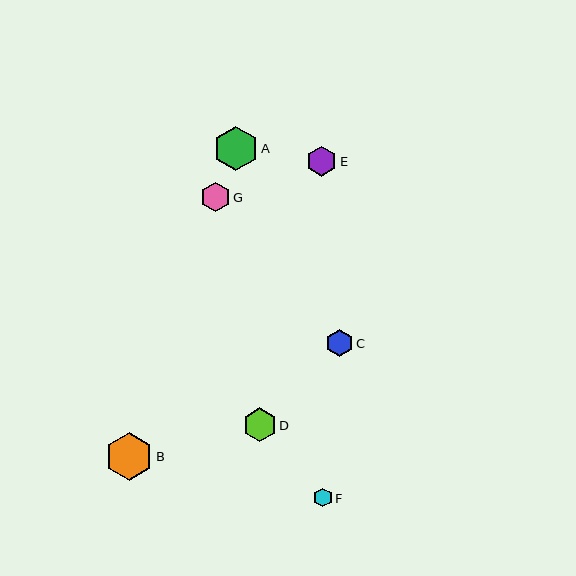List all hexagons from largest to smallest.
From largest to smallest: B, A, D, E, G, C, F.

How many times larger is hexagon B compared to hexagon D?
Hexagon B is approximately 1.4 times the size of hexagon D.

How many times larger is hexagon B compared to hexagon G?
Hexagon B is approximately 1.6 times the size of hexagon G.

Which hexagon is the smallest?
Hexagon F is the smallest with a size of approximately 19 pixels.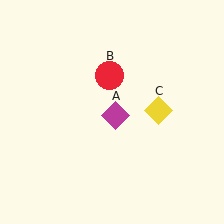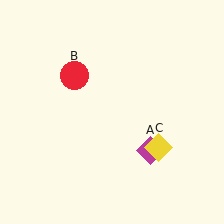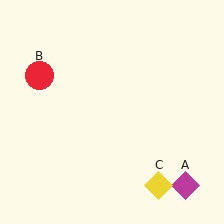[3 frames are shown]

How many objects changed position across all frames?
3 objects changed position: magenta diamond (object A), red circle (object B), yellow diamond (object C).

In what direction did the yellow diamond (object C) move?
The yellow diamond (object C) moved down.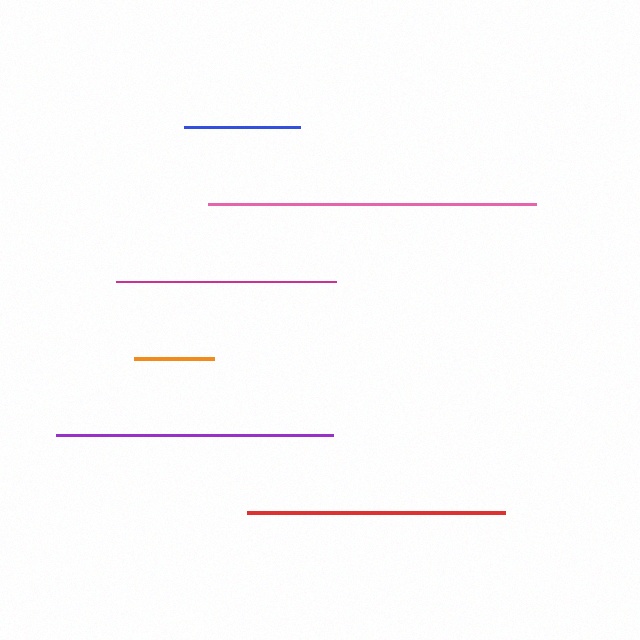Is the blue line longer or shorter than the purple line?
The purple line is longer than the blue line.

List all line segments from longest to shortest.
From longest to shortest: pink, purple, red, magenta, blue, orange.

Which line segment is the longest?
The pink line is the longest at approximately 327 pixels.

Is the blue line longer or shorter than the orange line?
The blue line is longer than the orange line.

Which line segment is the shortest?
The orange line is the shortest at approximately 80 pixels.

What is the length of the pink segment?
The pink segment is approximately 327 pixels long.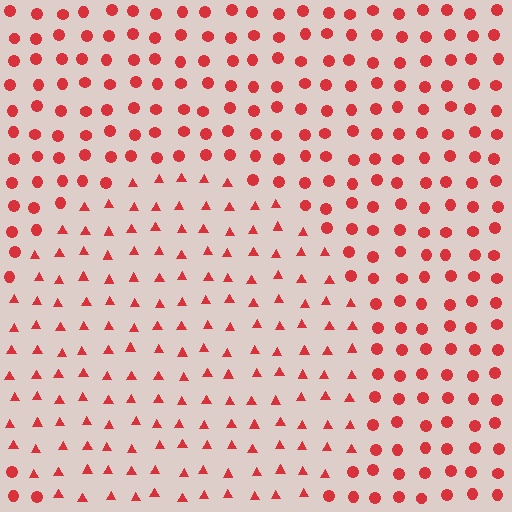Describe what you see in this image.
The image is filled with small red elements arranged in a uniform grid. A circle-shaped region contains triangles, while the surrounding area contains circles. The boundary is defined purely by the change in element shape.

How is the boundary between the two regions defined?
The boundary is defined by a change in element shape: triangles inside vs. circles outside. All elements share the same color and spacing.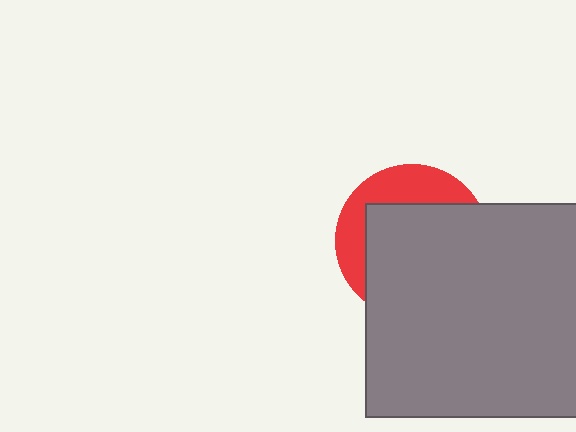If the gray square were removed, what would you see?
You would see the complete red circle.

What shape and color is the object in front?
The object in front is a gray square.